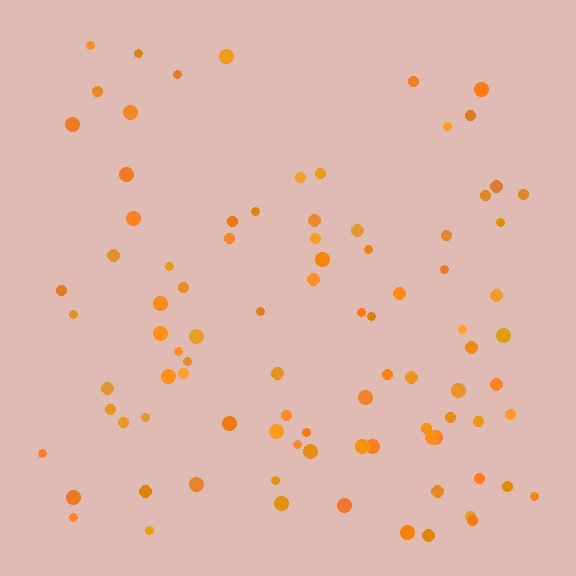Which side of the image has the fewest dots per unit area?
The top.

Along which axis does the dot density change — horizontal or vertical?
Vertical.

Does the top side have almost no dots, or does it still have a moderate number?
Still a moderate number, just noticeably fewer than the bottom.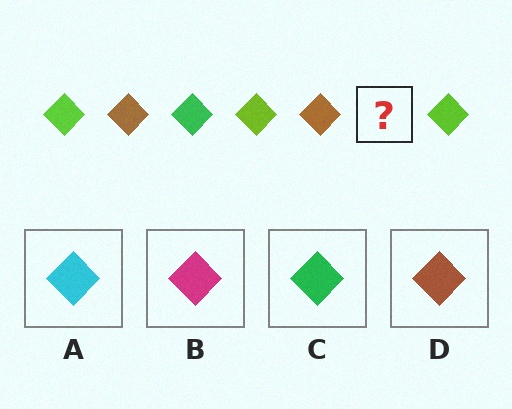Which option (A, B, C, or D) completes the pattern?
C.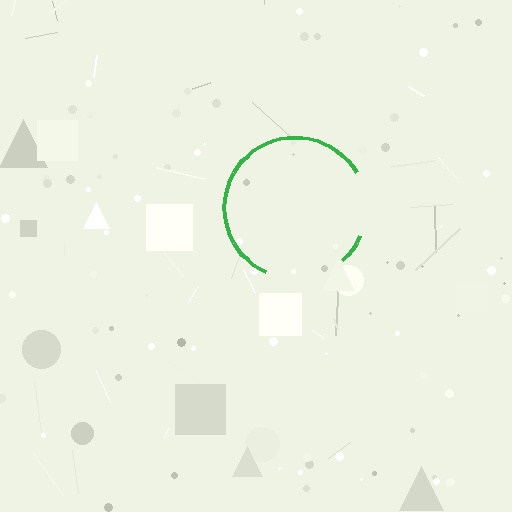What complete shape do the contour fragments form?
The contour fragments form a circle.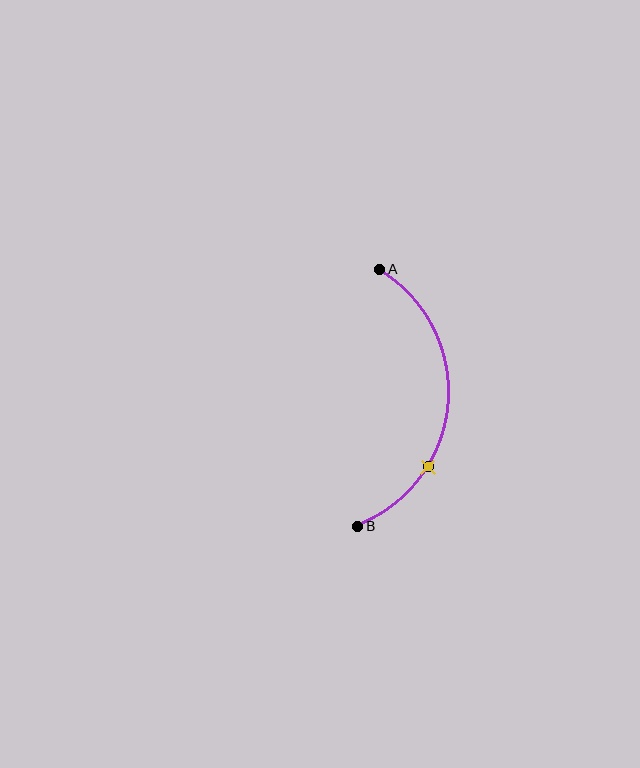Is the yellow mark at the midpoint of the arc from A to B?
No. The yellow mark lies on the arc but is closer to endpoint B. The arc midpoint would be at the point on the curve equidistant along the arc from both A and B.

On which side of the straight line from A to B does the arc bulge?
The arc bulges to the right of the straight line connecting A and B.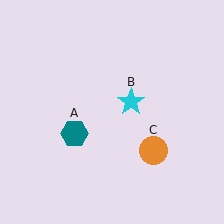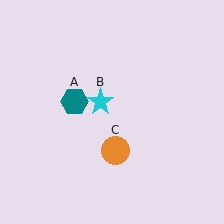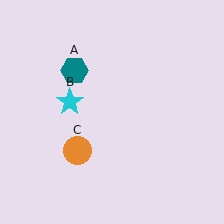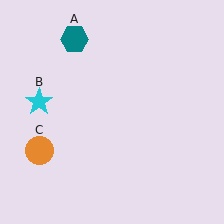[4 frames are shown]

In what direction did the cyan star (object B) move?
The cyan star (object B) moved left.